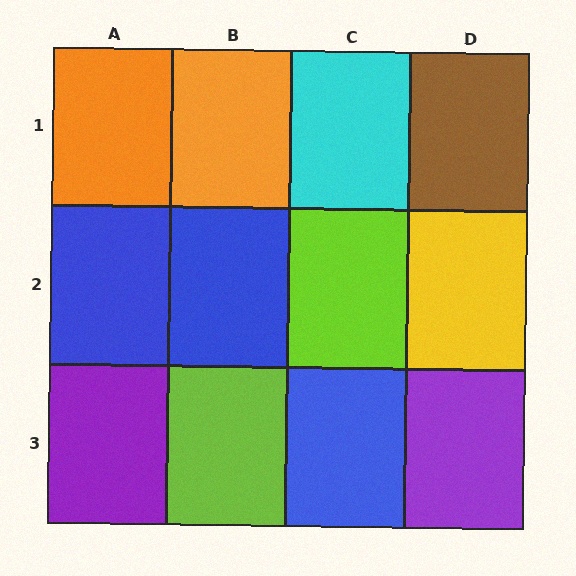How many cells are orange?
2 cells are orange.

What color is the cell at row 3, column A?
Purple.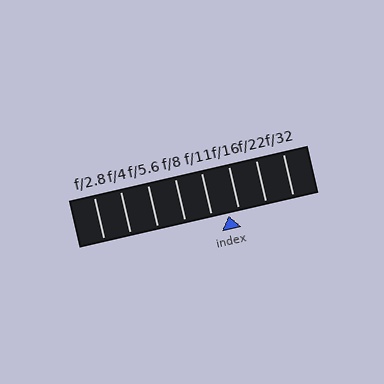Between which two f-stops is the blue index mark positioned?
The index mark is between f/11 and f/16.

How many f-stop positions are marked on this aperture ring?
There are 8 f-stop positions marked.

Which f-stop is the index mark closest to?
The index mark is closest to f/16.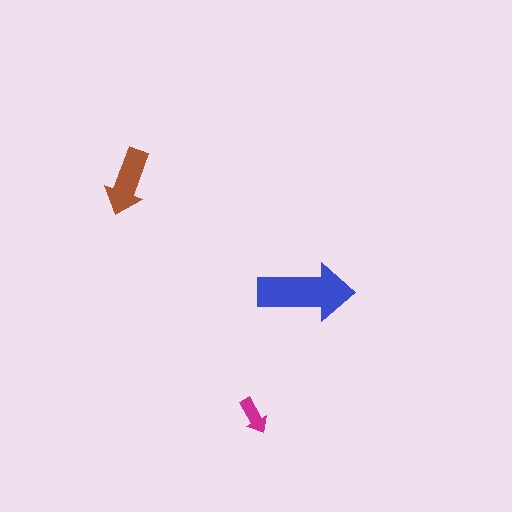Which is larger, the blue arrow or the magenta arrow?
The blue one.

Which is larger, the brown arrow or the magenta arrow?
The brown one.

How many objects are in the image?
There are 3 objects in the image.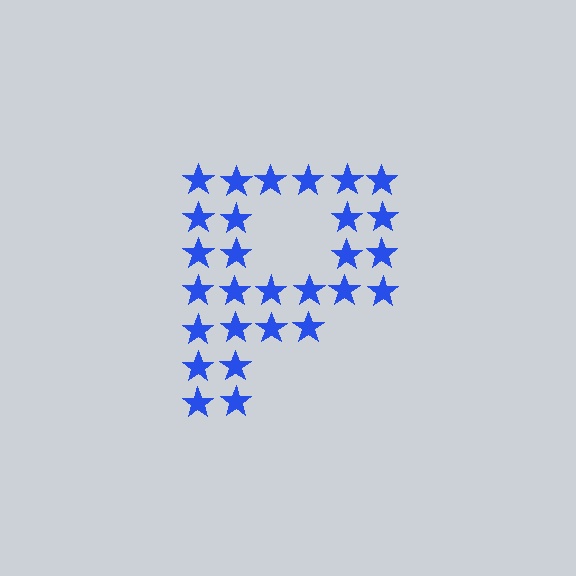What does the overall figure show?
The overall figure shows the letter P.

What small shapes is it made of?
It is made of small stars.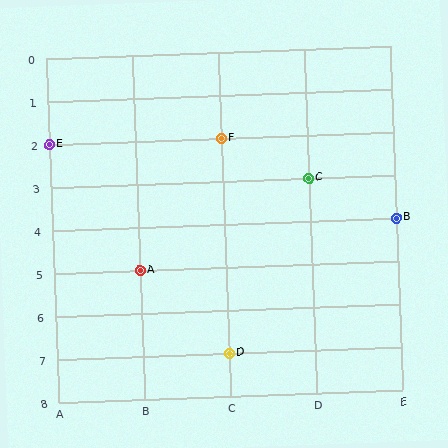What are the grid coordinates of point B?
Point B is at grid coordinates (E, 4).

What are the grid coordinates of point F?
Point F is at grid coordinates (C, 2).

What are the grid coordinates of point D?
Point D is at grid coordinates (C, 7).